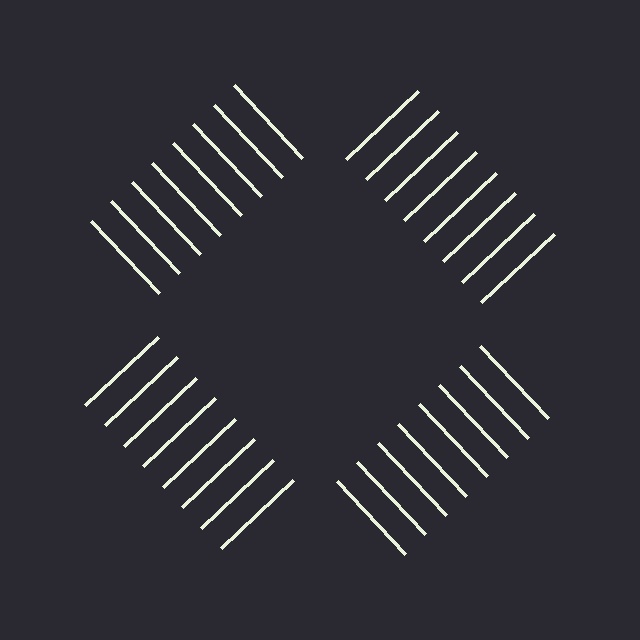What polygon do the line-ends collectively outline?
An illusory square — the line segments terminate on its edges but no continuous stroke is drawn.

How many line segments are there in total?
32 — 8 along each of the 4 edges.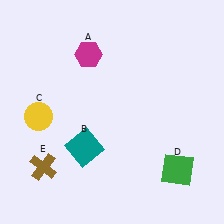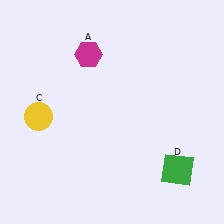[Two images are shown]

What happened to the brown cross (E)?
The brown cross (E) was removed in Image 2. It was in the bottom-left area of Image 1.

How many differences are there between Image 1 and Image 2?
There are 2 differences between the two images.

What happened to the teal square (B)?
The teal square (B) was removed in Image 2. It was in the bottom-left area of Image 1.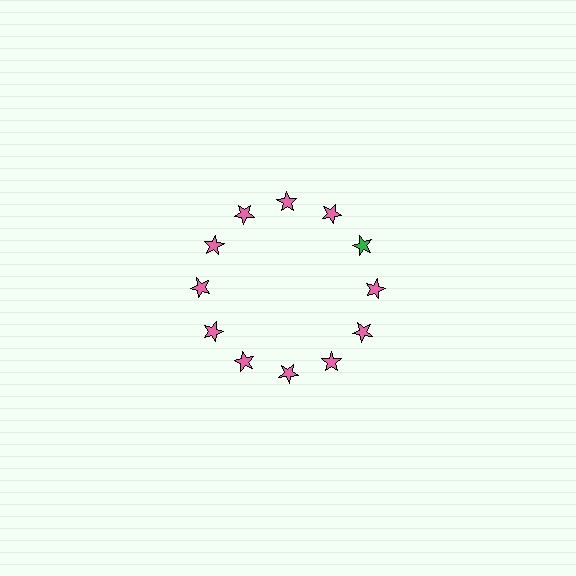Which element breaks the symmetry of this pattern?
The green star at roughly the 2 o'clock position breaks the symmetry. All other shapes are pink stars.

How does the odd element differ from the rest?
It has a different color: green instead of pink.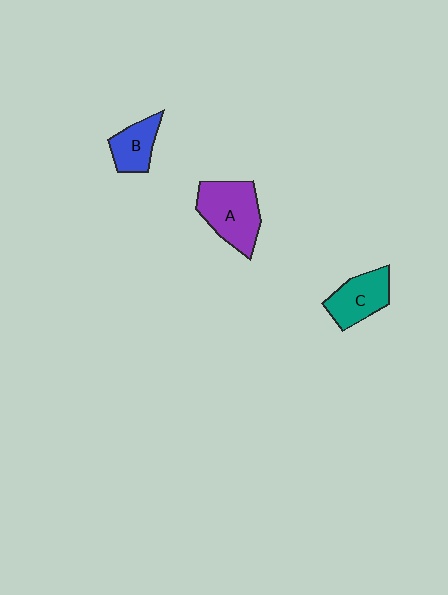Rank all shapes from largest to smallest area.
From largest to smallest: A (purple), C (teal), B (blue).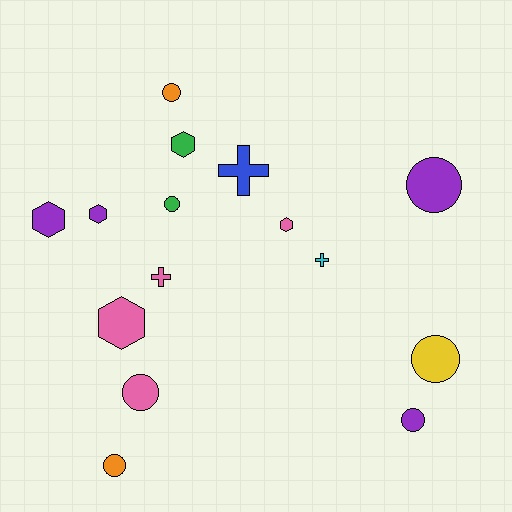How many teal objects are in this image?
There are no teal objects.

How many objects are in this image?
There are 15 objects.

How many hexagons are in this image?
There are 5 hexagons.